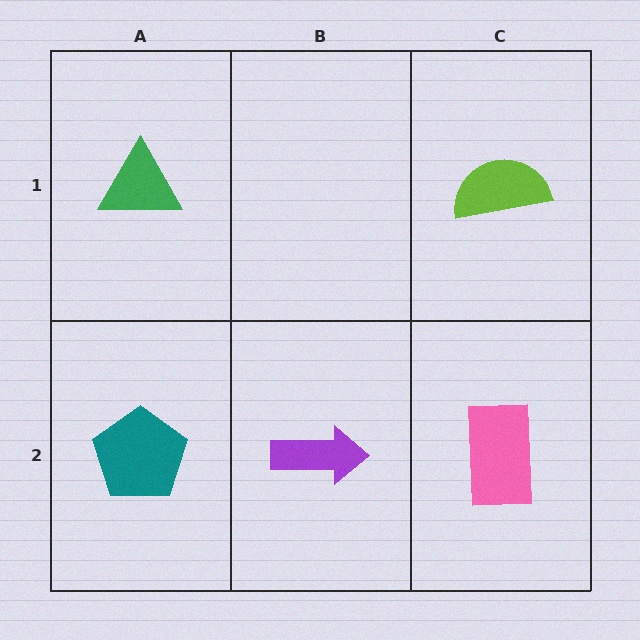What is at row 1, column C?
A lime semicircle.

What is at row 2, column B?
A purple arrow.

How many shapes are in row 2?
3 shapes.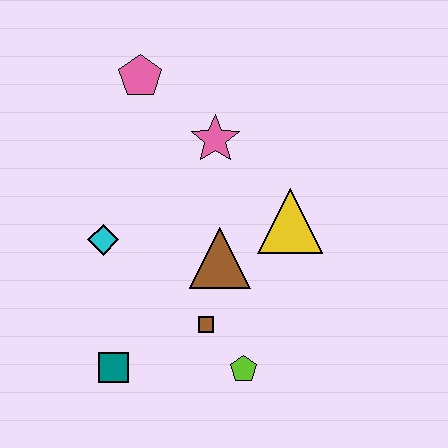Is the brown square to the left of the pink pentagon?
No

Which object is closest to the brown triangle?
The brown square is closest to the brown triangle.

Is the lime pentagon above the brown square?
No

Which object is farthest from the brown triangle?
The pink pentagon is farthest from the brown triangle.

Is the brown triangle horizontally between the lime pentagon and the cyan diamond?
Yes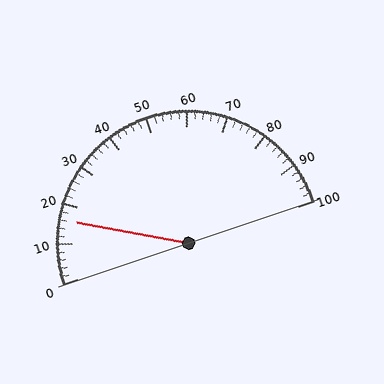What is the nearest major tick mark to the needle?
The nearest major tick mark is 20.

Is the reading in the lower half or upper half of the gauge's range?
The reading is in the lower half of the range (0 to 100).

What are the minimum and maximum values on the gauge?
The gauge ranges from 0 to 100.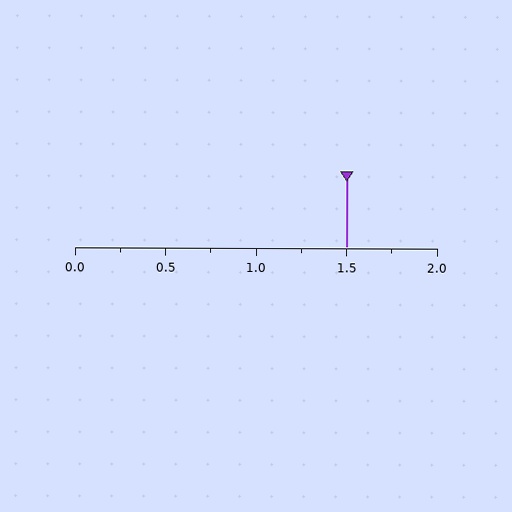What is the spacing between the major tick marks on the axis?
The major ticks are spaced 0.5 apart.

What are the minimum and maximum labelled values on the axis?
The axis runs from 0.0 to 2.0.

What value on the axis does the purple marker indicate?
The marker indicates approximately 1.5.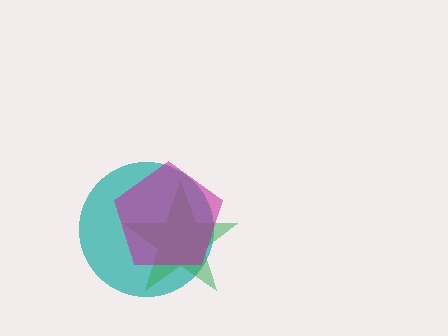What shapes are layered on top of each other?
The layered shapes are: a teal circle, a green star, a magenta pentagon.